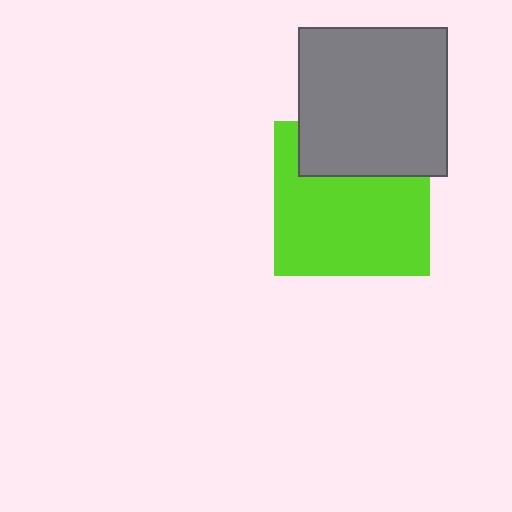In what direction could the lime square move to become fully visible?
The lime square could move down. That would shift it out from behind the gray square entirely.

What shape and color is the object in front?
The object in front is a gray square.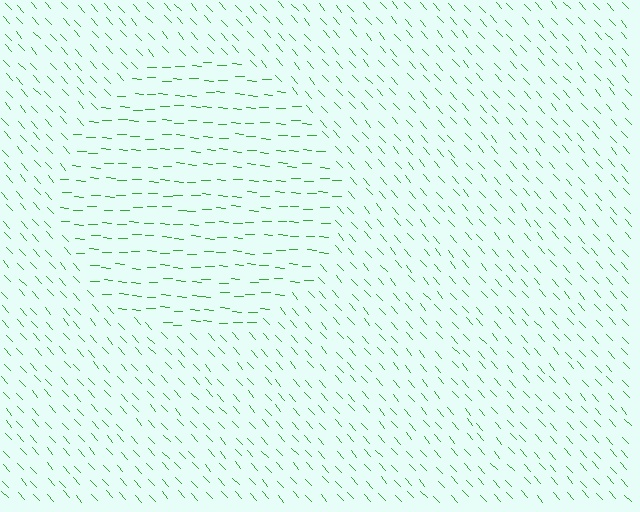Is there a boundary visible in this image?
Yes, there is a texture boundary formed by a change in line orientation.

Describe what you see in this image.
The image is filled with small green line segments. A circle region in the image has lines oriented differently from the surrounding lines, creating a visible texture boundary.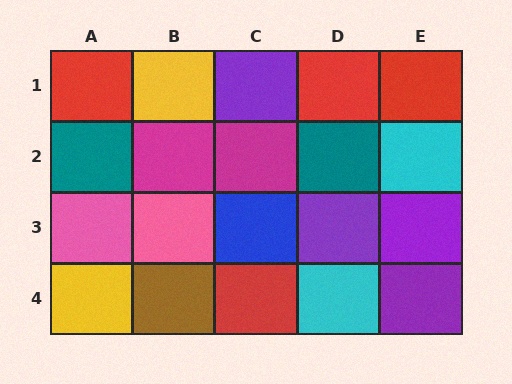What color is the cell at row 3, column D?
Purple.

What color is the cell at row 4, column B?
Brown.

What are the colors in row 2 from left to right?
Teal, magenta, magenta, teal, cyan.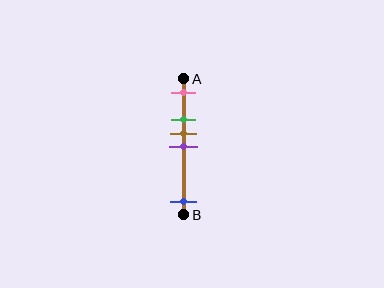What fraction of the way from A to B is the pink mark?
The pink mark is approximately 10% (0.1) of the way from A to B.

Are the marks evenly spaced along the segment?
No, the marks are not evenly spaced.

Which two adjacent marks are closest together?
The brown and purple marks are the closest adjacent pair.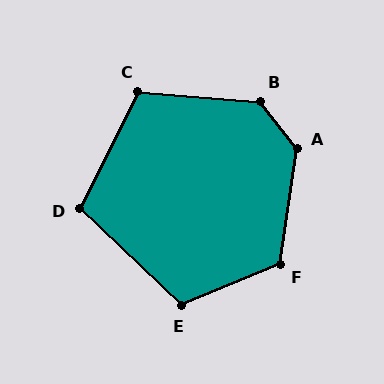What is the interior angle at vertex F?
Approximately 121 degrees (obtuse).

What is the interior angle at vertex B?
Approximately 132 degrees (obtuse).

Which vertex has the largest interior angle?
A, at approximately 134 degrees.